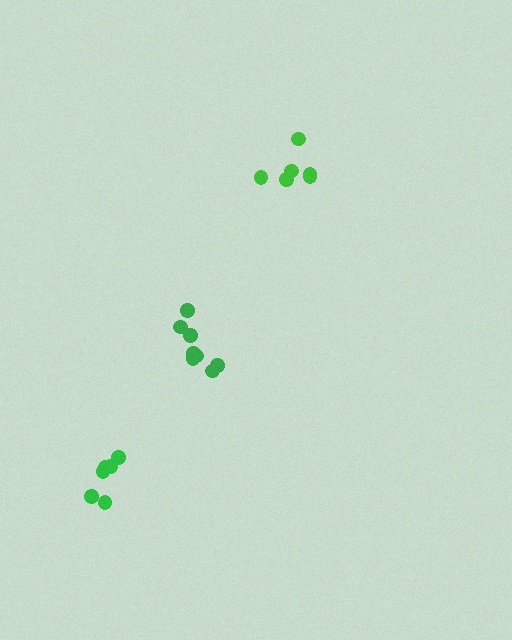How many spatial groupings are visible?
There are 3 spatial groupings.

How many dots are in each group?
Group 1: 6 dots, Group 2: 9 dots, Group 3: 6 dots (21 total).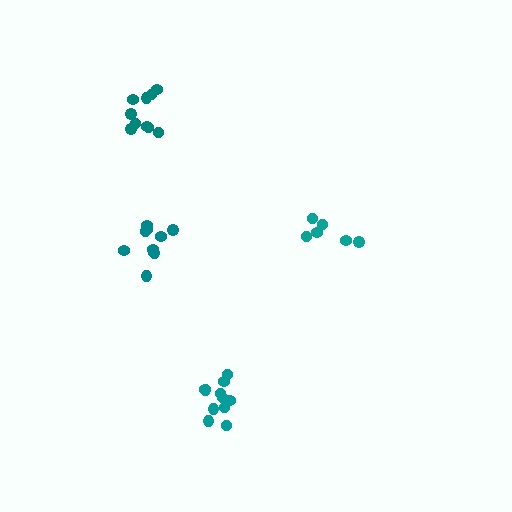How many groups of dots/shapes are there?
There are 4 groups.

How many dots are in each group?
Group 1: 10 dots, Group 2: 10 dots, Group 3: 6 dots, Group 4: 11 dots (37 total).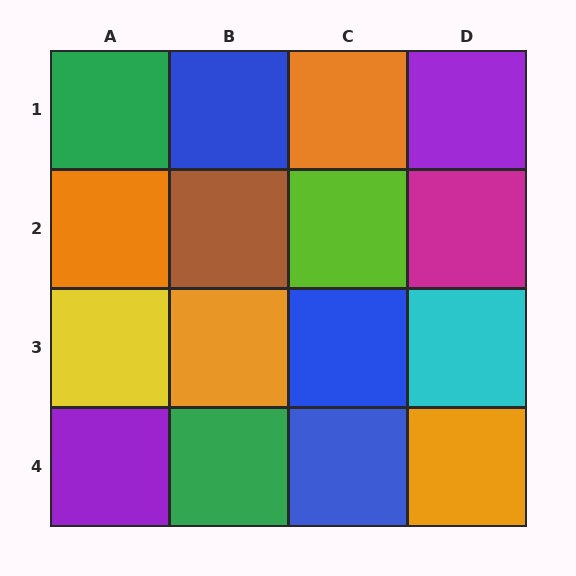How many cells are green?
2 cells are green.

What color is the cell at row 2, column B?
Brown.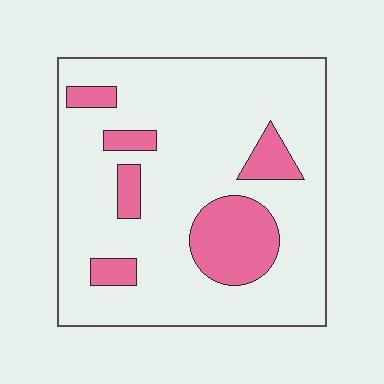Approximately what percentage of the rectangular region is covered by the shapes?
Approximately 20%.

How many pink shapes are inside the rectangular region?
6.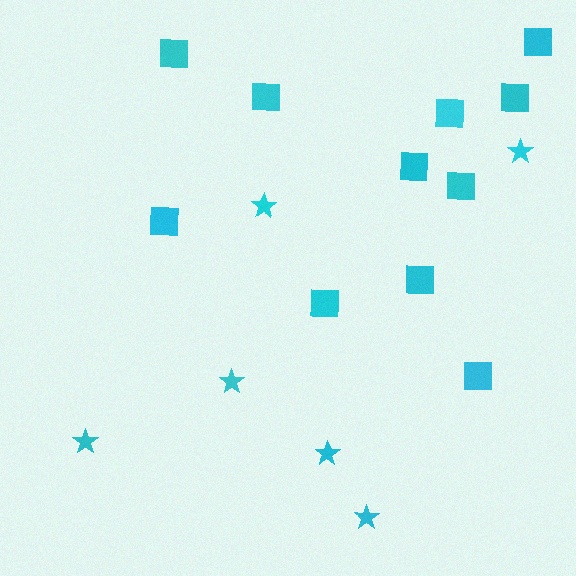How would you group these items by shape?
There are 2 groups: one group of stars (6) and one group of squares (11).